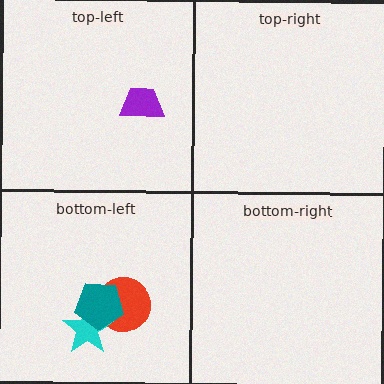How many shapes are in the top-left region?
1.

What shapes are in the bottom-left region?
The red circle, the cyan star, the teal pentagon.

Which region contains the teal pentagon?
The bottom-left region.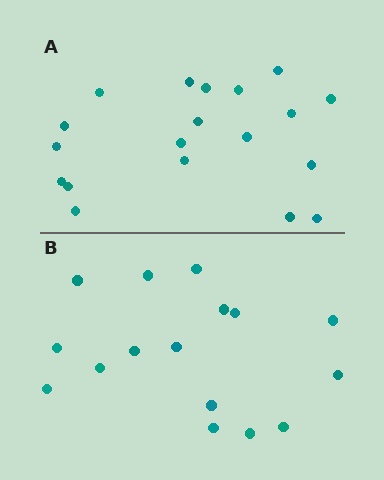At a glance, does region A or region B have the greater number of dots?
Region A (the top region) has more dots.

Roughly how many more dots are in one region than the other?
Region A has just a few more — roughly 2 or 3 more dots than region B.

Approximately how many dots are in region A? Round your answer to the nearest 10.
About 20 dots. (The exact count is 19, which rounds to 20.)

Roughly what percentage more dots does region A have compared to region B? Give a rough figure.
About 20% more.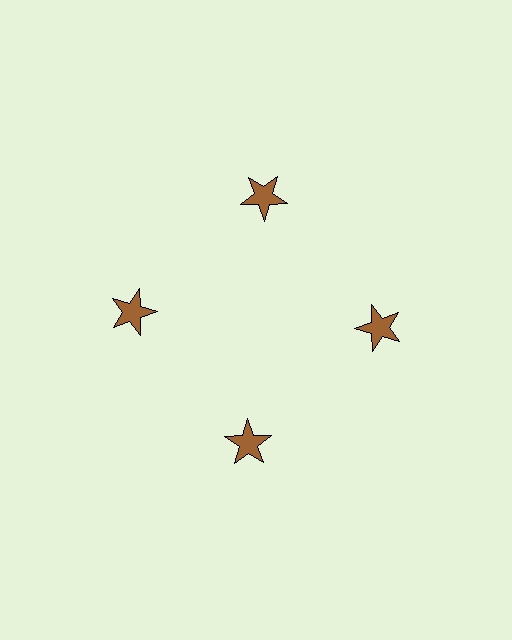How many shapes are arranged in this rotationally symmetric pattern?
There are 4 shapes, arranged in 4 groups of 1.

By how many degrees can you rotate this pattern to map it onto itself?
The pattern maps onto itself every 90 degrees of rotation.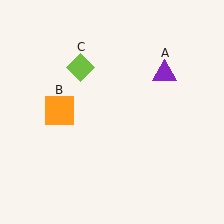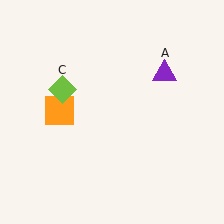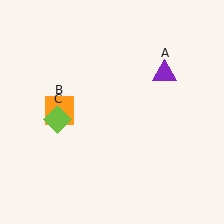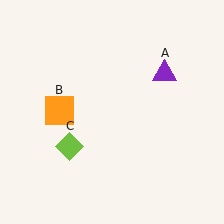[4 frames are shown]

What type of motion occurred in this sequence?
The lime diamond (object C) rotated counterclockwise around the center of the scene.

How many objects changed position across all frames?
1 object changed position: lime diamond (object C).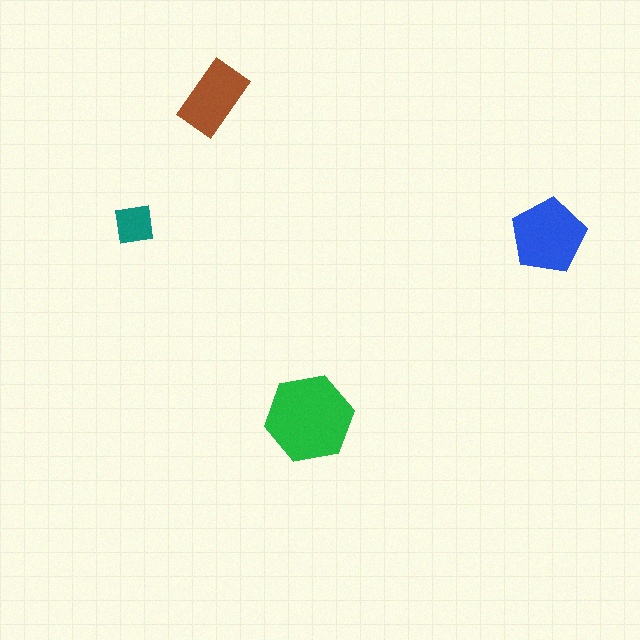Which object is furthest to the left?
The teal square is leftmost.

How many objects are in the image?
There are 4 objects in the image.